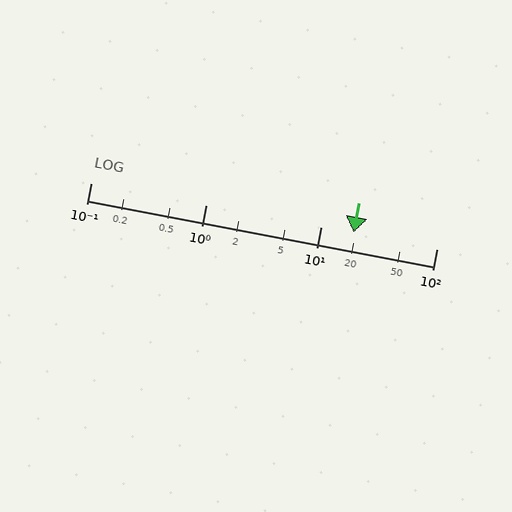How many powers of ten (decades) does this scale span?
The scale spans 3 decades, from 0.1 to 100.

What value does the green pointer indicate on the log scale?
The pointer indicates approximately 19.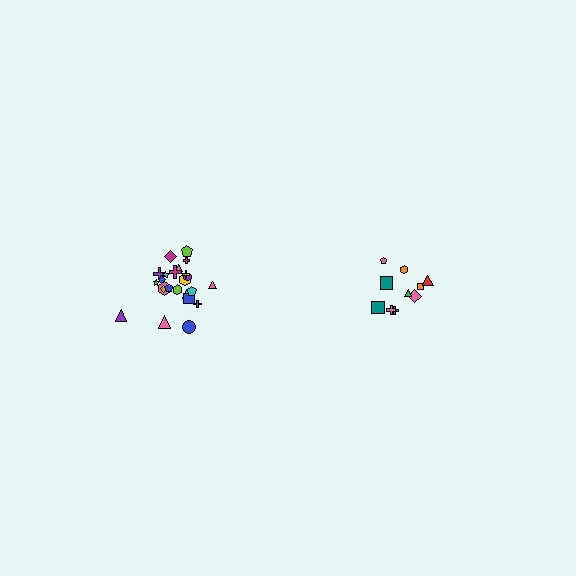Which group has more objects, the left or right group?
The left group.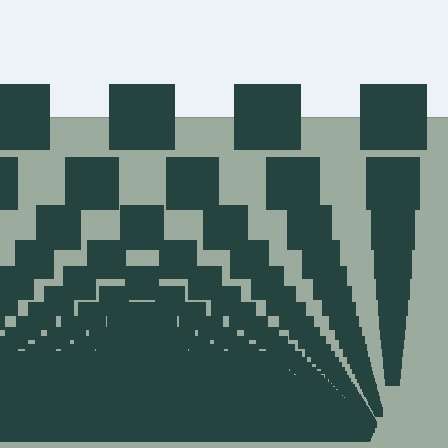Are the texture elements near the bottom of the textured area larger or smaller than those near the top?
Smaller. The gradient is inverted — elements near the bottom are smaller and denser.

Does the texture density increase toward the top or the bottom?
Density increases toward the bottom.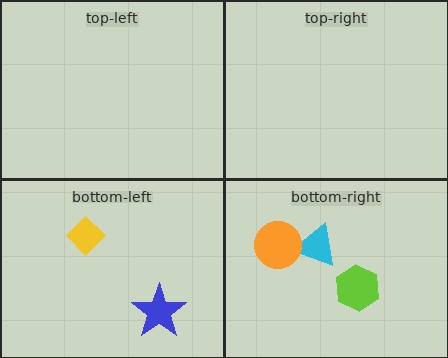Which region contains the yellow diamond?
The bottom-left region.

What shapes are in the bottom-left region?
The yellow diamond, the blue star.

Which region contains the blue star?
The bottom-left region.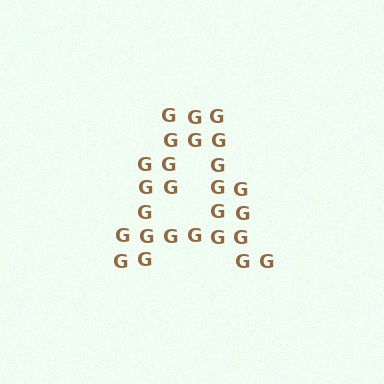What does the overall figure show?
The overall figure shows the letter A.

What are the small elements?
The small elements are letter G's.